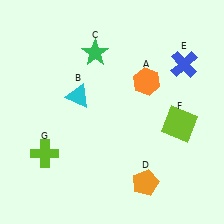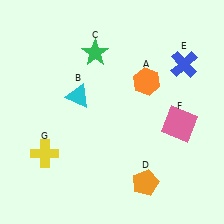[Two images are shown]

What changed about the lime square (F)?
In Image 1, F is lime. In Image 2, it changed to pink.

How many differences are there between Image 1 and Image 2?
There are 2 differences between the two images.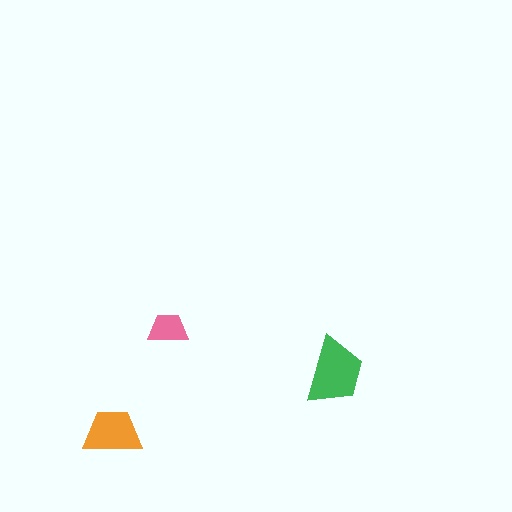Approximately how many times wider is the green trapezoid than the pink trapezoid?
About 1.5 times wider.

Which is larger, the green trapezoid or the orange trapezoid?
The green one.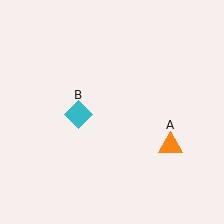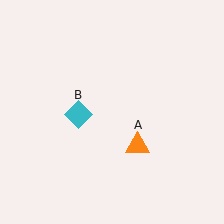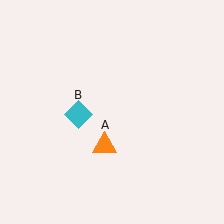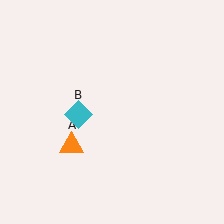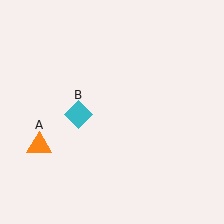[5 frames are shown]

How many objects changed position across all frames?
1 object changed position: orange triangle (object A).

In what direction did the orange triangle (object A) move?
The orange triangle (object A) moved left.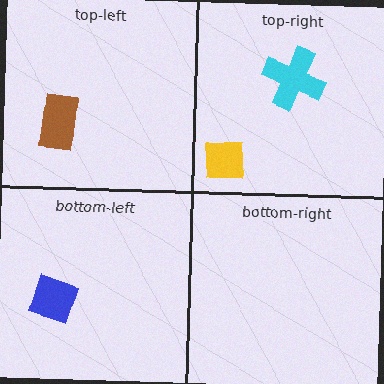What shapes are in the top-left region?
The brown rectangle.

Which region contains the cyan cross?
The top-right region.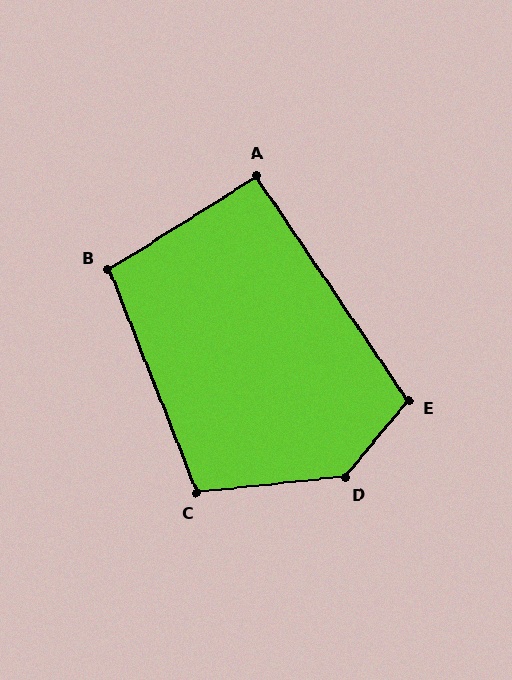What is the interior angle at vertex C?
Approximately 106 degrees (obtuse).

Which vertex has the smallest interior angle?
A, at approximately 92 degrees.